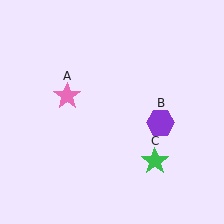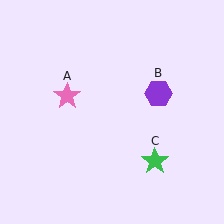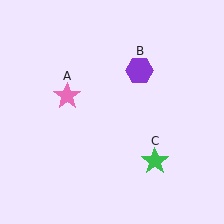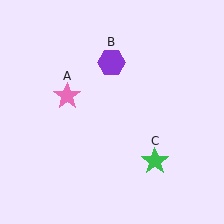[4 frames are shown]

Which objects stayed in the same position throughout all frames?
Pink star (object A) and green star (object C) remained stationary.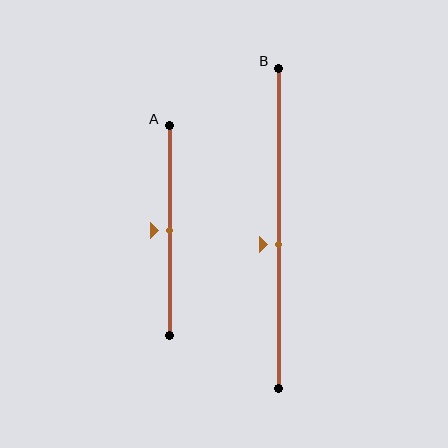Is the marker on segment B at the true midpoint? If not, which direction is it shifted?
No, the marker on segment B is shifted downward by about 5% of the segment length.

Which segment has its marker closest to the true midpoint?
Segment A has its marker closest to the true midpoint.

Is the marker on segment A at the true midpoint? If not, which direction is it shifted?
Yes, the marker on segment A is at the true midpoint.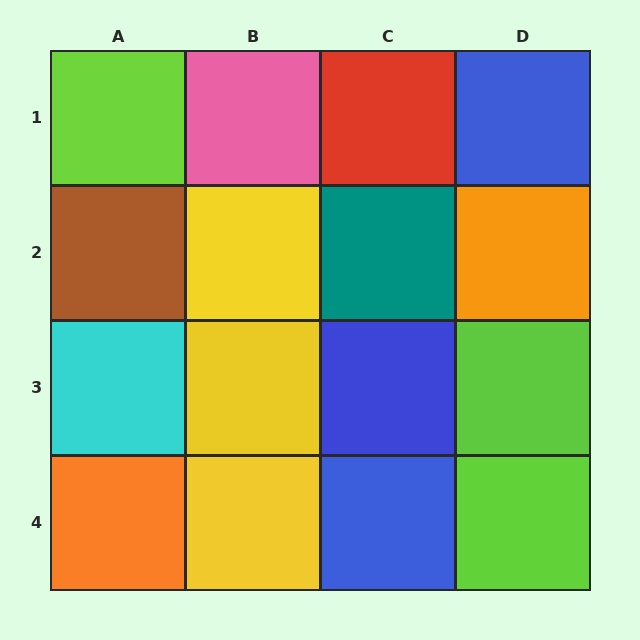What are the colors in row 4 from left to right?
Orange, yellow, blue, lime.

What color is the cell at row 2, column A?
Brown.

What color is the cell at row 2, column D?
Orange.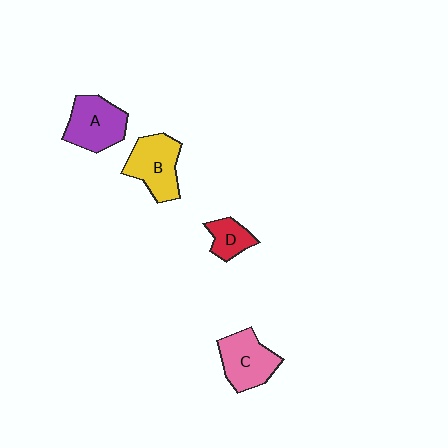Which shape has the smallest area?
Shape D (red).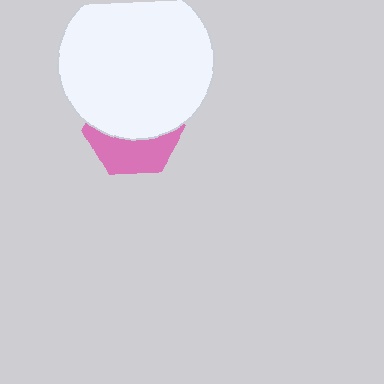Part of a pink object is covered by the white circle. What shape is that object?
It is a hexagon.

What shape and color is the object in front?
The object in front is a white circle.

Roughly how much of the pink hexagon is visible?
A small part of it is visible (roughly 42%).